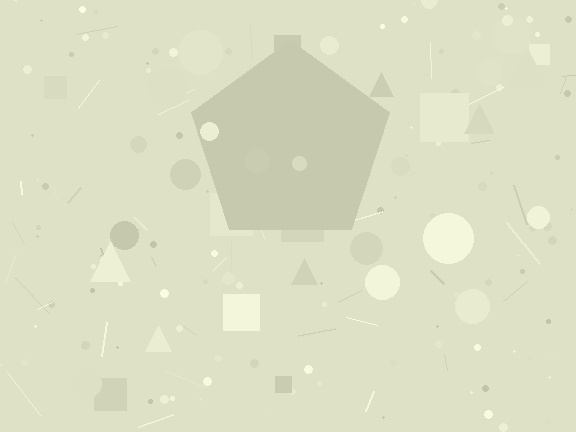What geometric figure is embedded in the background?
A pentagon is embedded in the background.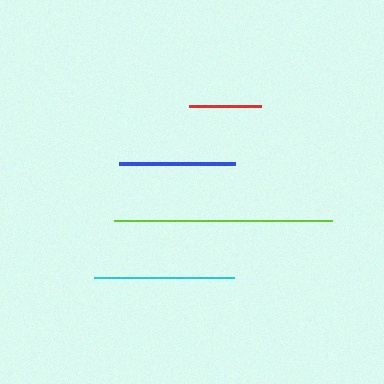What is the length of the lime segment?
The lime segment is approximately 219 pixels long.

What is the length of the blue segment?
The blue segment is approximately 116 pixels long.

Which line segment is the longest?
The lime line is the longest at approximately 219 pixels.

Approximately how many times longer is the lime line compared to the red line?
The lime line is approximately 3.0 times the length of the red line.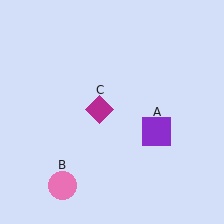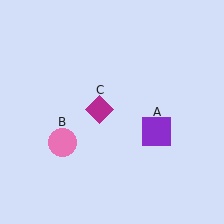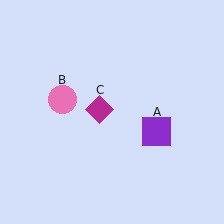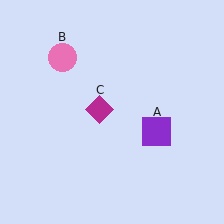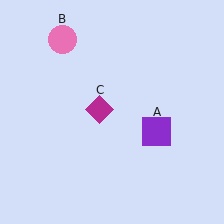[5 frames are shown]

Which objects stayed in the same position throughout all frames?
Purple square (object A) and magenta diamond (object C) remained stationary.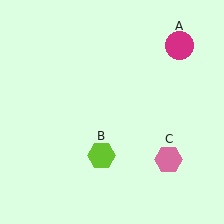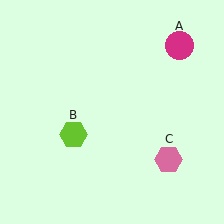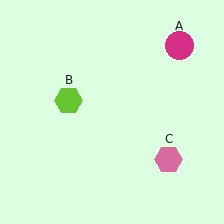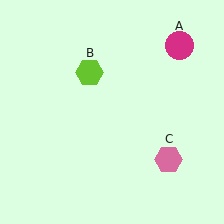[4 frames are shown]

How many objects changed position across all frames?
1 object changed position: lime hexagon (object B).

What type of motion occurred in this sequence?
The lime hexagon (object B) rotated clockwise around the center of the scene.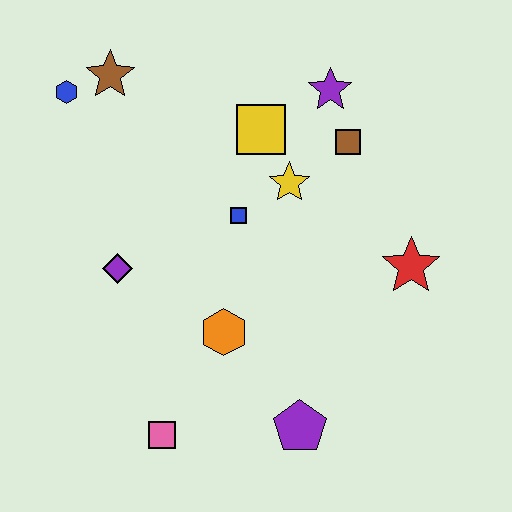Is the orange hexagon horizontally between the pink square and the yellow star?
Yes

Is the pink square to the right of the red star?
No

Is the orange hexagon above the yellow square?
No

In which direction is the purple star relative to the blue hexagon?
The purple star is to the right of the blue hexagon.